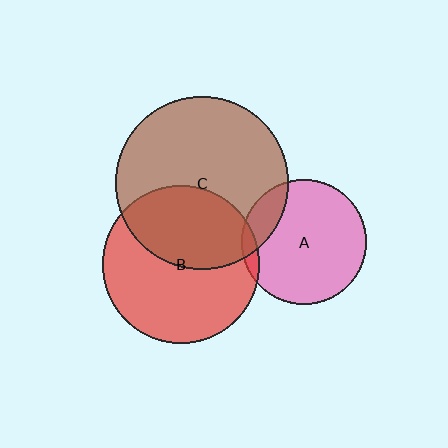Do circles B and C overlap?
Yes.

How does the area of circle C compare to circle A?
Approximately 1.9 times.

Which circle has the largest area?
Circle C (brown).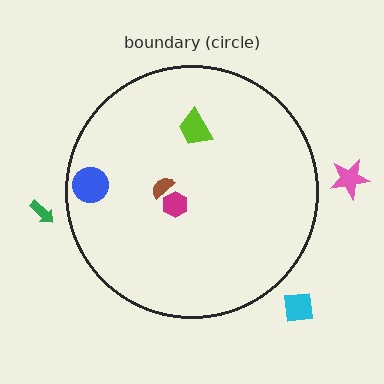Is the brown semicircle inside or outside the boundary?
Inside.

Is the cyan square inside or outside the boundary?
Outside.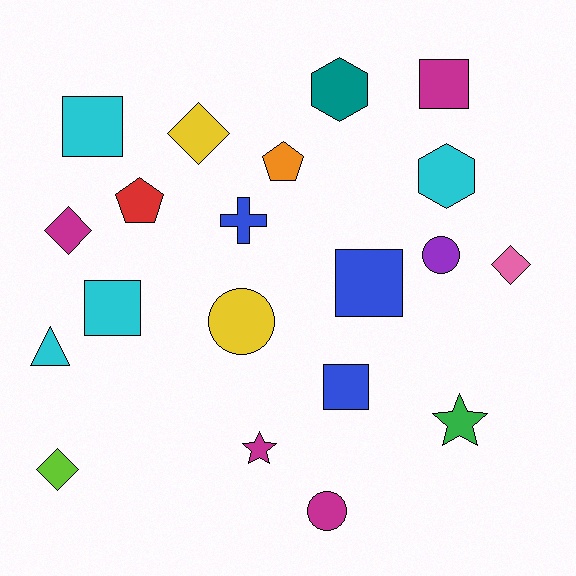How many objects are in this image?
There are 20 objects.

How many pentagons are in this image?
There are 2 pentagons.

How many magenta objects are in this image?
There are 4 magenta objects.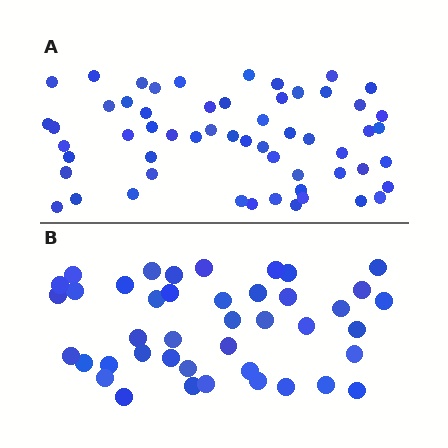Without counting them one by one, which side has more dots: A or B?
Region A (the top region) has more dots.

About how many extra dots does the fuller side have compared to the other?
Region A has approximately 15 more dots than region B.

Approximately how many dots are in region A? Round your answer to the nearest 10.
About 60 dots. (The exact count is 57, which rounds to 60.)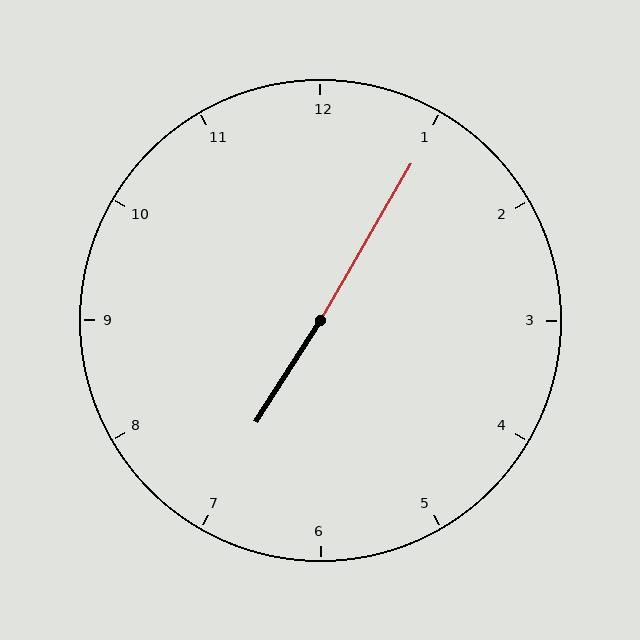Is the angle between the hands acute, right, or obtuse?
It is obtuse.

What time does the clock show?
7:05.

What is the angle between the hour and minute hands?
Approximately 178 degrees.